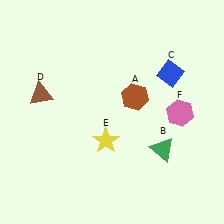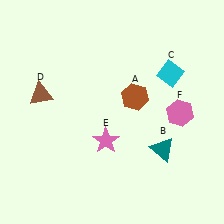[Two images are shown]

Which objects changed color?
B changed from green to teal. C changed from blue to cyan. E changed from yellow to pink.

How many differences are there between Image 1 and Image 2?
There are 3 differences between the two images.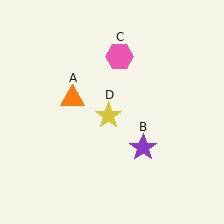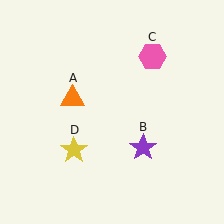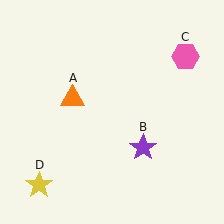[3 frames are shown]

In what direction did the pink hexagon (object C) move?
The pink hexagon (object C) moved right.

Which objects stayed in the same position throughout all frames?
Orange triangle (object A) and purple star (object B) remained stationary.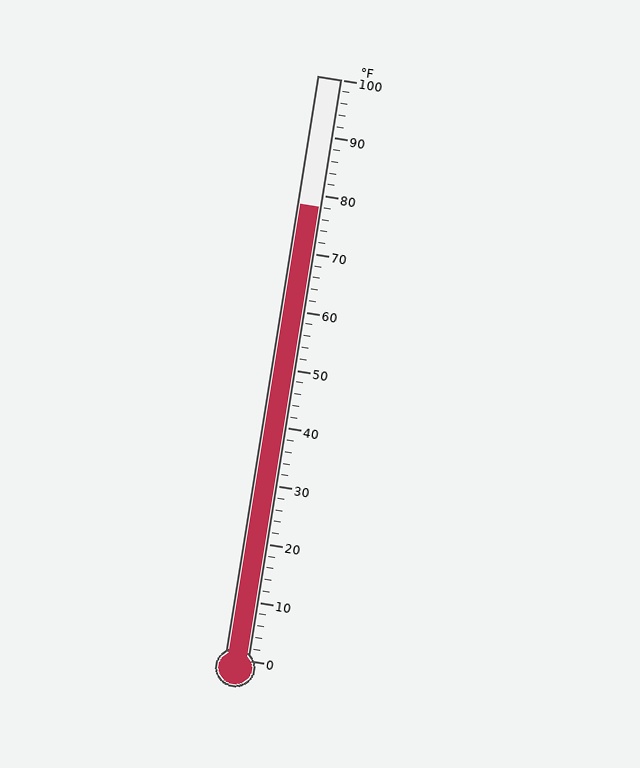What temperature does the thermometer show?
The thermometer shows approximately 78°F.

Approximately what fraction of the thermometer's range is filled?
The thermometer is filled to approximately 80% of its range.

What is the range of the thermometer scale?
The thermometer scale ranges from 0°F to 100°F.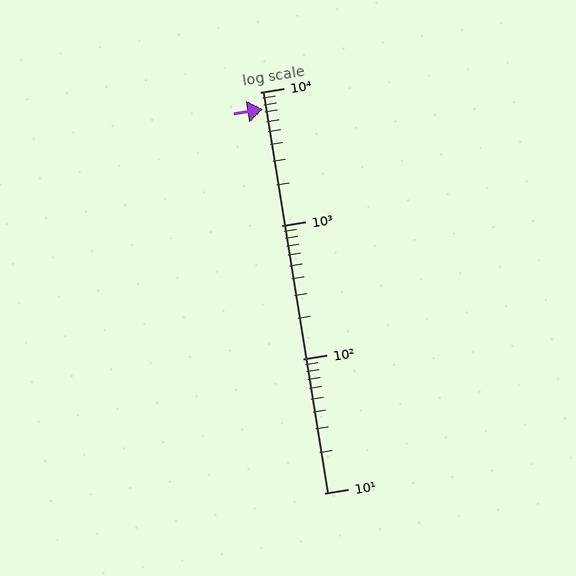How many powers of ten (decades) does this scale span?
The scale spans 3 decades, from 10 to 10000.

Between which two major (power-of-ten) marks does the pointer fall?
The pointer is between 1000 and 10000.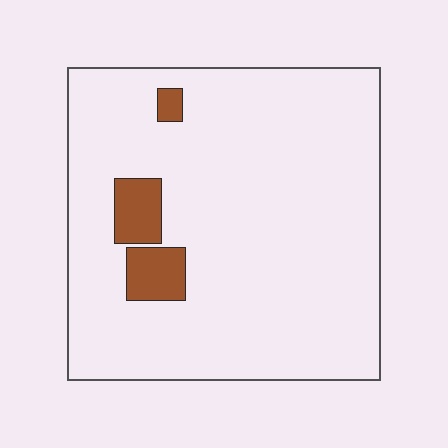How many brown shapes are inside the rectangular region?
3.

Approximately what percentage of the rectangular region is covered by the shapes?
Approximately 5%.